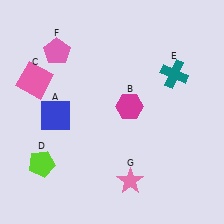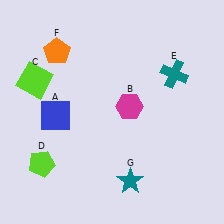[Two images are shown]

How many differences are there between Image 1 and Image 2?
There are 3 differences between the two images.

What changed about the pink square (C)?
In Image 1, C is pink. In Image 2, it changed to lime.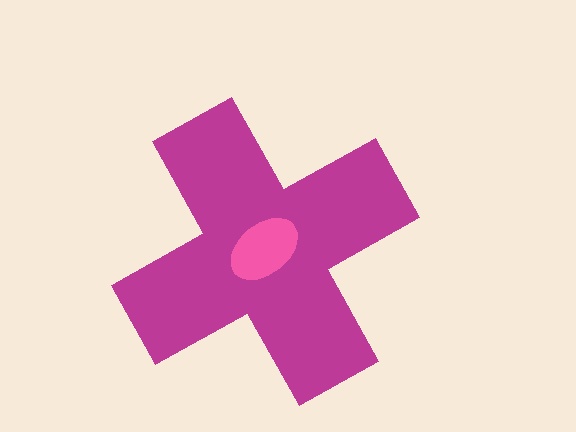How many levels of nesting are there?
2.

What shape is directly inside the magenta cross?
The pink ellipse.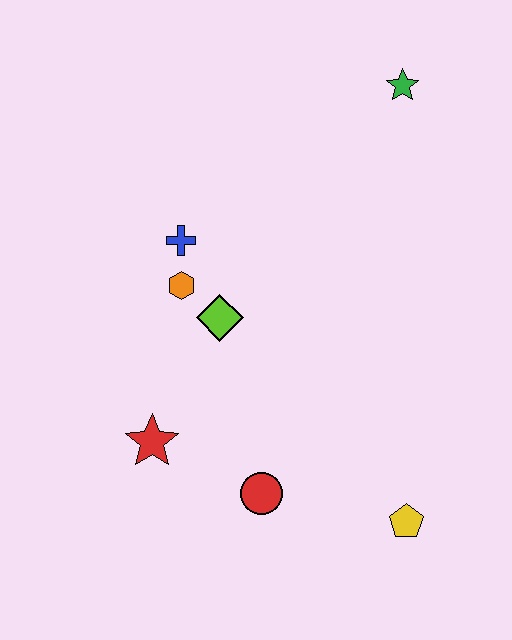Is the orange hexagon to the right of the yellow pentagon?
No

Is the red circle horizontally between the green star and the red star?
Yes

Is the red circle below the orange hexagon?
Yes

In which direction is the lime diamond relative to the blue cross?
The lime diamond is below the blue cross.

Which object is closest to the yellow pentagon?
The red circle is closest to the yellow pentagon.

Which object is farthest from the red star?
The green star is farthest from the red star.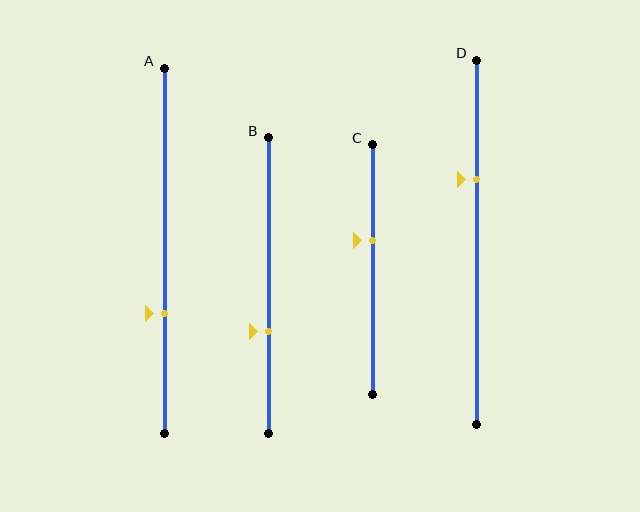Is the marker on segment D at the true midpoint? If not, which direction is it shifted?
No, the marker on segment D is shifted upward by about 17% of the segment length.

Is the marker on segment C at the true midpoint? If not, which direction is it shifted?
No, the marker on segment C is shifted upward by about 12% of the segment length.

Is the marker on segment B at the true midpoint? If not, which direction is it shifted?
No, the marker on segment B is shifted downward by about 15% of the segment length.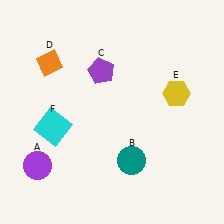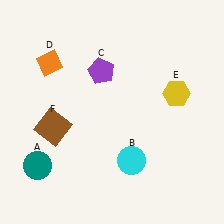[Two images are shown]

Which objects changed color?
A changed from purple to teal. B changed from teal to cyan. F changed from cyan to brown.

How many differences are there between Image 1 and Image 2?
There are 3 differences between the two images.